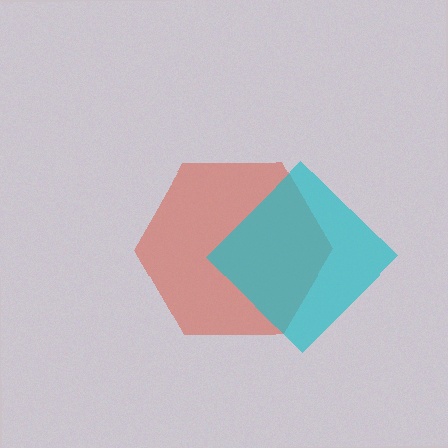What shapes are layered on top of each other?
The layered shapes are: a red hexagon, a cyan diamond.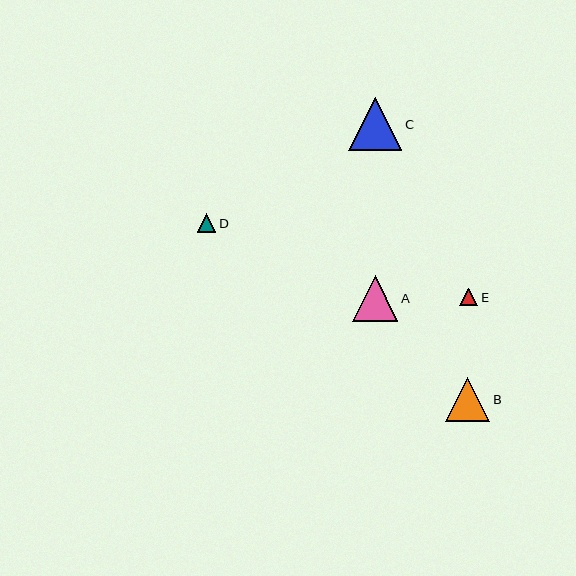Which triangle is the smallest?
Triangle E is the smallest with a size of approximately 18 pixels.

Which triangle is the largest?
Triangle C is the largest with a size of approximately 53 pixels.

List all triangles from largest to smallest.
From largest to smallest: C, A, B, D, E.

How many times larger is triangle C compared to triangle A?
Triangle C is approximately 1.2 times the size of triangle A.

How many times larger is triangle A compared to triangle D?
Triangle A is approximately 2.4 times the size of triangle D.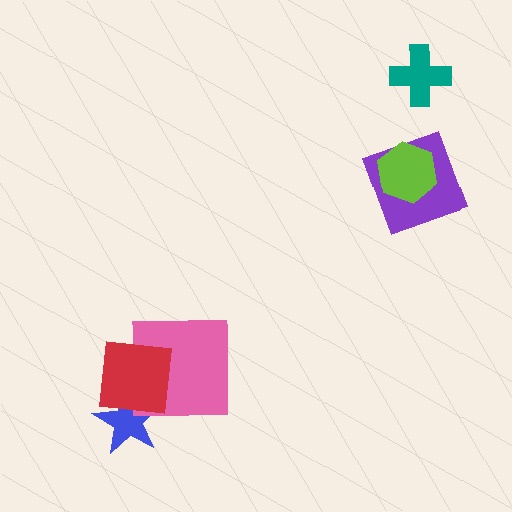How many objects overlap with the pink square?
2 objects overlap with the pink square.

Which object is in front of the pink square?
The red square is in front of the pink square.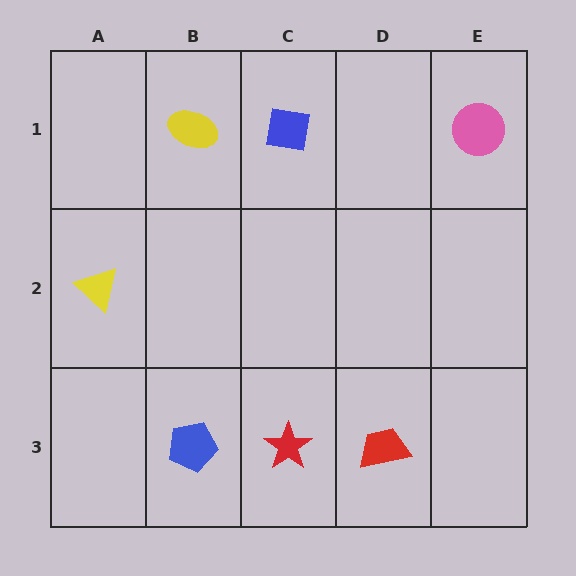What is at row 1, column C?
A blue square.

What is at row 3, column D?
A red trapezoid.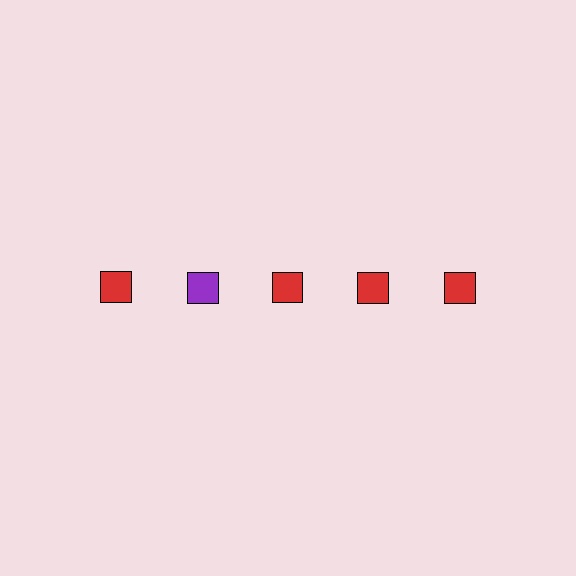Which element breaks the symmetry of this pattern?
The purple square in the top row, second from left column breaks the symmetry. All other shapes are red squares.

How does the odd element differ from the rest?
It has a different color: purple instead of red.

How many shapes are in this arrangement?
There are 5 shapes arranged in a grid pattern.